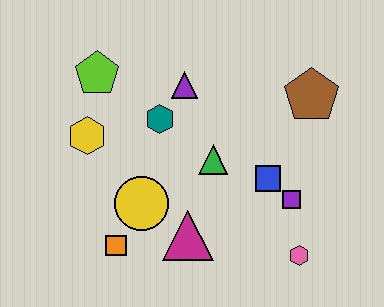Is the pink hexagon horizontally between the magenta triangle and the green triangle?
No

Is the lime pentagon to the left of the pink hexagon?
Yes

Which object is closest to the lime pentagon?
The yellow hexagon is closest to the lime pentagon.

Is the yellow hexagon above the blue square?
Yes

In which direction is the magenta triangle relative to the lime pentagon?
The magenta triangle is below the lime pentagon.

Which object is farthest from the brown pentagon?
The orange square is farthest from the brown pentagon.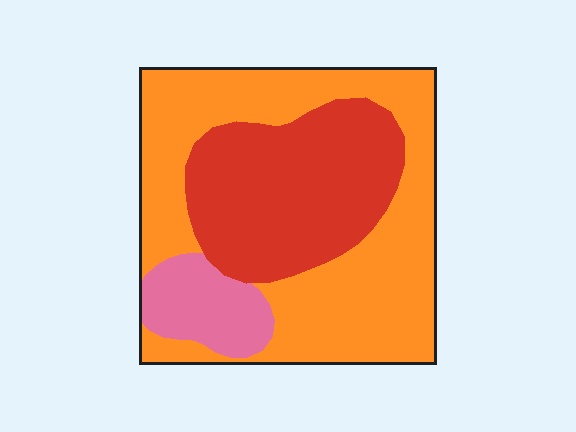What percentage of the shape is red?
Red takes up about one third (1/3) of the shape.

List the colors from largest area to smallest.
From largest to smallest: orange, red, pink.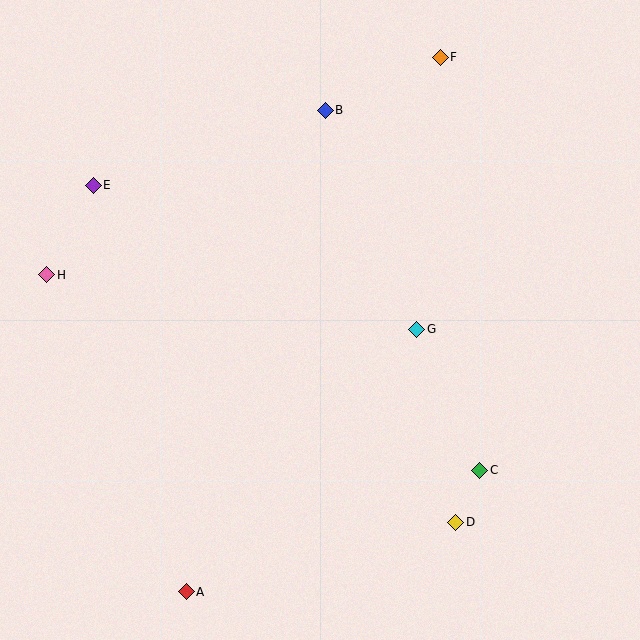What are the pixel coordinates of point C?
Point C is at (480, 470).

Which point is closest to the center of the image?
Point G at (417, 329) is closest to the center.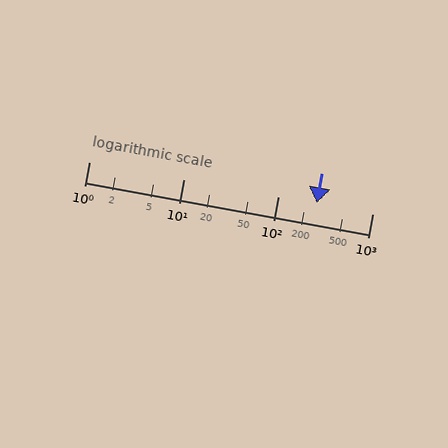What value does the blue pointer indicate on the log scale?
The pointer indicates approximately 260.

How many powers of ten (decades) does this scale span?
The scale spans 3 decades, from 1 to 1000.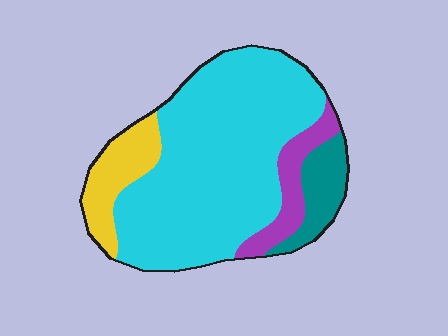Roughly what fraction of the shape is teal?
Teal covers roughly 10% of the shape.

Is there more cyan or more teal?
Cyan.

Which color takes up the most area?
Cyan, at roughly 70%.